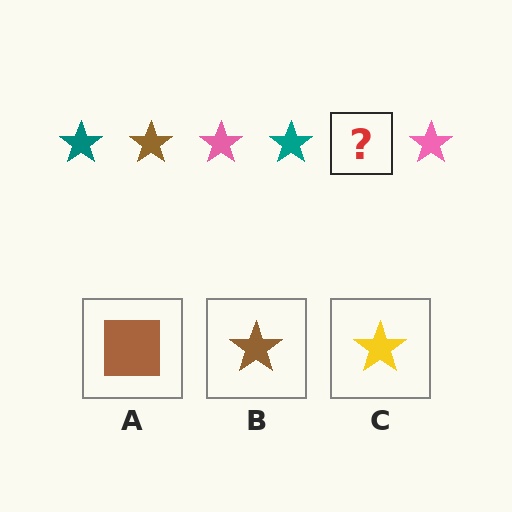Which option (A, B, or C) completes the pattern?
B.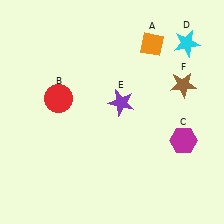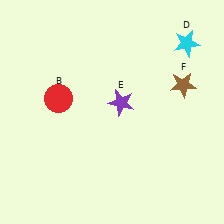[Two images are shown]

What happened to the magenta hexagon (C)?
The magenta hexagon (C) was removed in Image 2. It was in the bottom-right area of Image 1.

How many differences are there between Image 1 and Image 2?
There are 2 differences between the two images.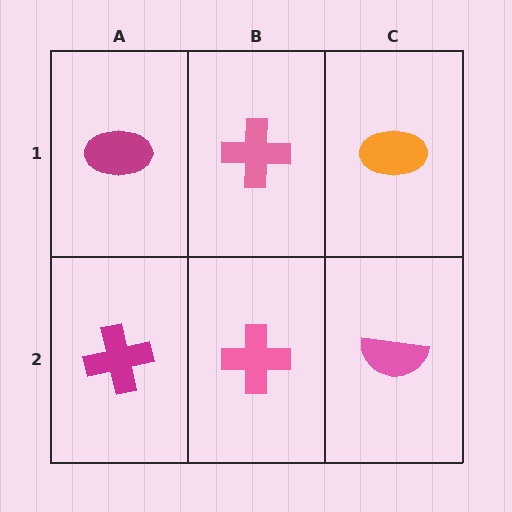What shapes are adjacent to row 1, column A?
A magenta cross (row 2, column A), a pink cross (row 1, column B).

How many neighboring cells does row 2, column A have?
2.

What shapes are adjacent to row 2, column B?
A pink cross (row 1, column B), a magenta cross (row 2, column A), a pink semicircle (row 2, column C).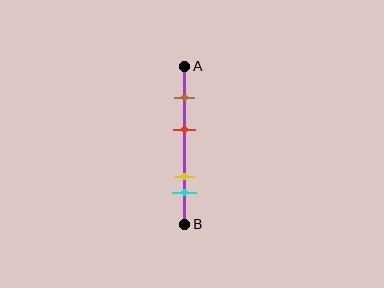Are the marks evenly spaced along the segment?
No, the marks are not evenly spaced.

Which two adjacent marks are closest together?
The yellow and cyan marks are the closest adjacent pair.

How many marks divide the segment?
There are 4 marks dividing the segment.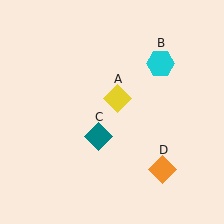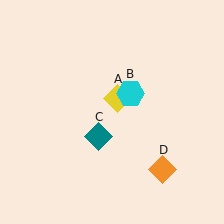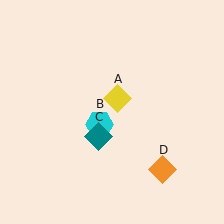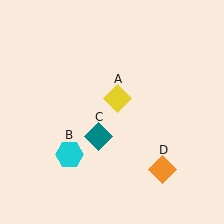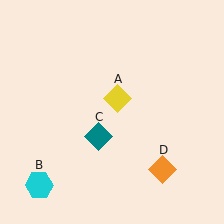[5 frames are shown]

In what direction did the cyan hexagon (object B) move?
The cyan hexagon (object B) moved down and to the left.